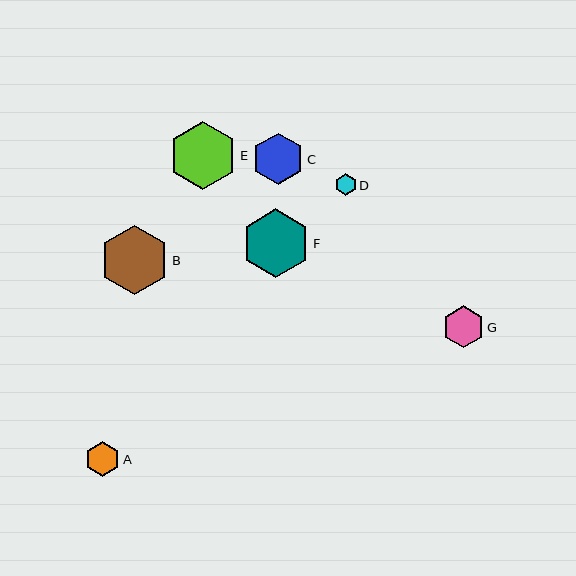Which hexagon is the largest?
Hexagon B is the largest with a size of approximately 69 pixels.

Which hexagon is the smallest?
Hexagon D is the smallest with a size of approximately 22 pixels.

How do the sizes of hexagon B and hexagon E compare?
Hexagon B and hexagon E are approximately the same size.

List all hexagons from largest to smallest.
From largest to smallest: B, F, E, C, G, A, D.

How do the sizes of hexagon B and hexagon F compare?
Hexagon B and hexagon F are approximately the same size.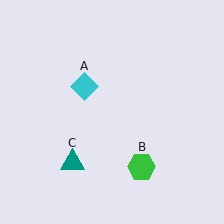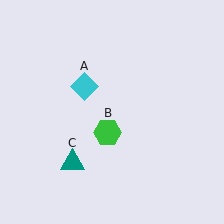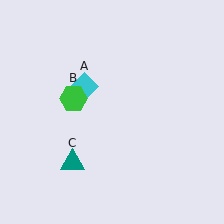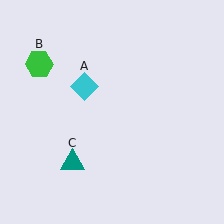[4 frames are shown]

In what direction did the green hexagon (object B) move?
The green hexagon (object B) moved up and to the left.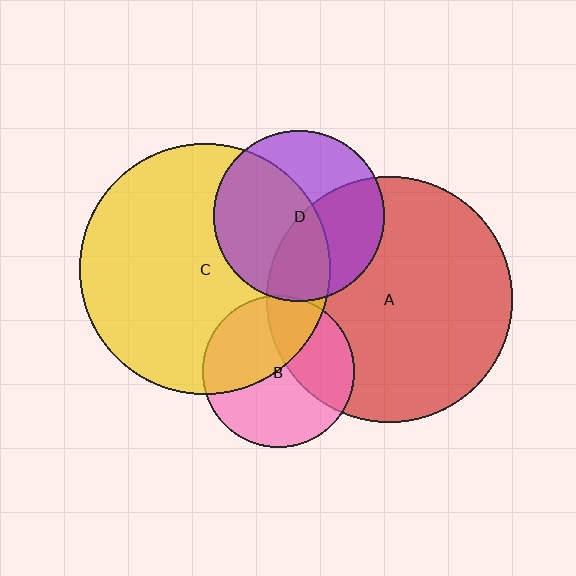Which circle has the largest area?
Circle C (yellow).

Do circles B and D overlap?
Yes.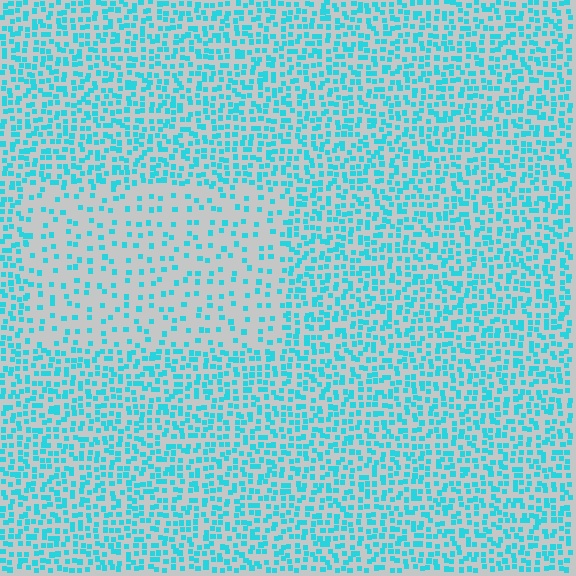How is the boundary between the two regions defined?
The boundary is defined by a change in element density (approximately 2.4x ratio). All elements are the same color, size, and shape.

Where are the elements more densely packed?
The elements are more densely packed outside the rectangle boundary.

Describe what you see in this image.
The image contains small cyan elements arranged at two different densities. A rectangle-shaped region is visible where the elements are less densely packed than the surrounding area.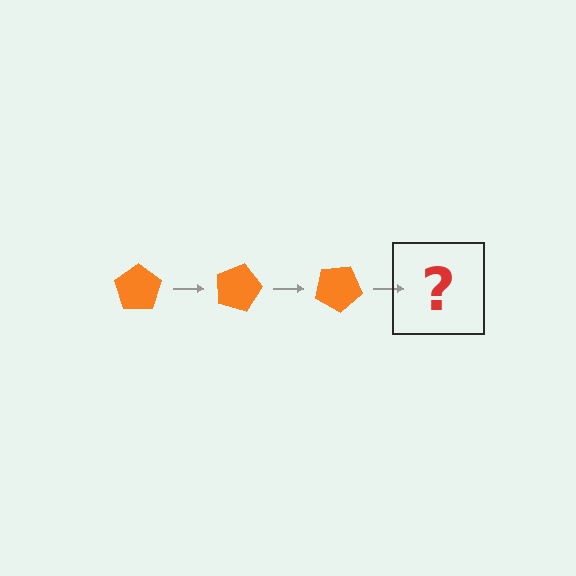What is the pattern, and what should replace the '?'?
The pattern is that the pentagon rotates 15 degrees each step. The '?' should be an orange pentagon rotated 45 degrees.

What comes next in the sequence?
The next element should be an orange pentagon rotated 45 degrees.